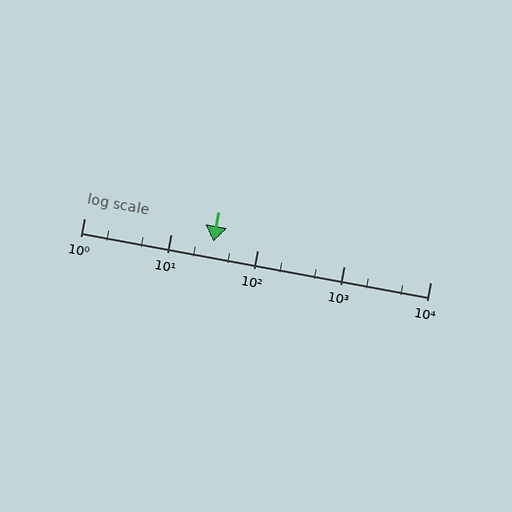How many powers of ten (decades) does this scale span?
The scale spans 4 decades, from 1 to 10000.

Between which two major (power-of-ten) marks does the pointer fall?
The pointer is between 10 and 100.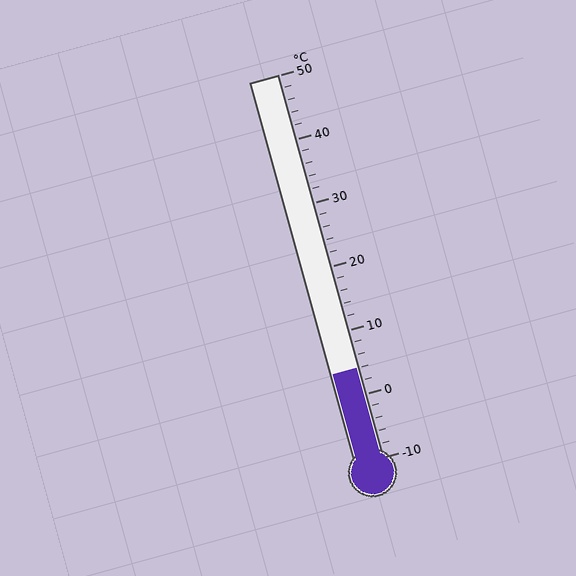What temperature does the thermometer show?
The thermometer shows approximately 4°C.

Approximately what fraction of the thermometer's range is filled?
The thermometer is filled to approximately 25% of its range.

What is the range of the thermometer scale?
The thermometer scale ranges from -10°C to 50°C.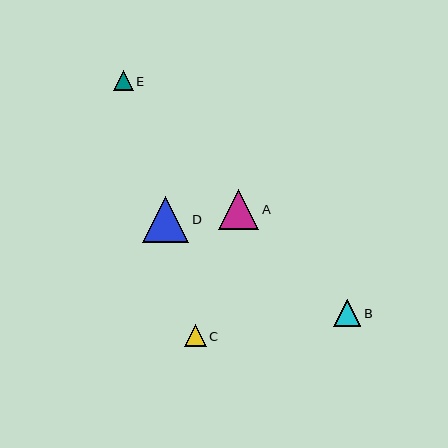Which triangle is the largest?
Triangle D is the largest with a size of approximately 46 pixels.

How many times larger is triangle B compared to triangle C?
Triangle B is approximately 1.3 times the size of triangle C.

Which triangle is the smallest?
Triangle E is the smallest with a size of approximately 20 pixels.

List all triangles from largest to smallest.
From largest to smallest: D, A, B, C, E.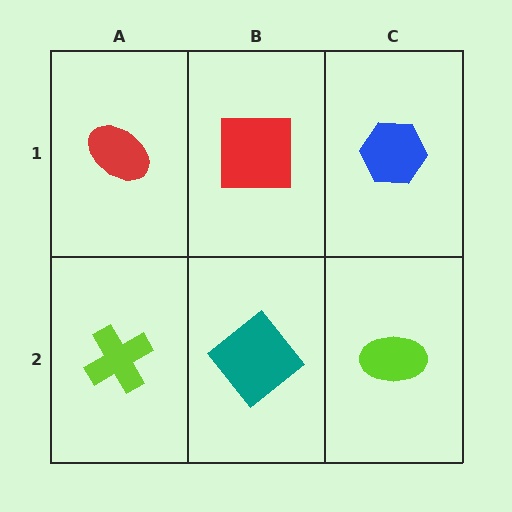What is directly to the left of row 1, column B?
A red ellipse.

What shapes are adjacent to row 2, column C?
A blue hexagon (row 1, column C), a teal diamond (row 2, column B).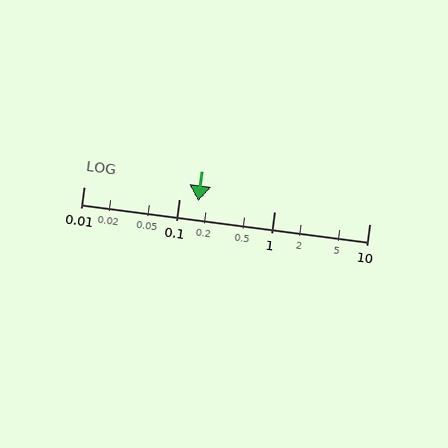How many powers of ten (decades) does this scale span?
The scale spans 3 decades, from 0.01 to 10.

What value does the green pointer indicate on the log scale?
The pointer indicates approximately 0.16.